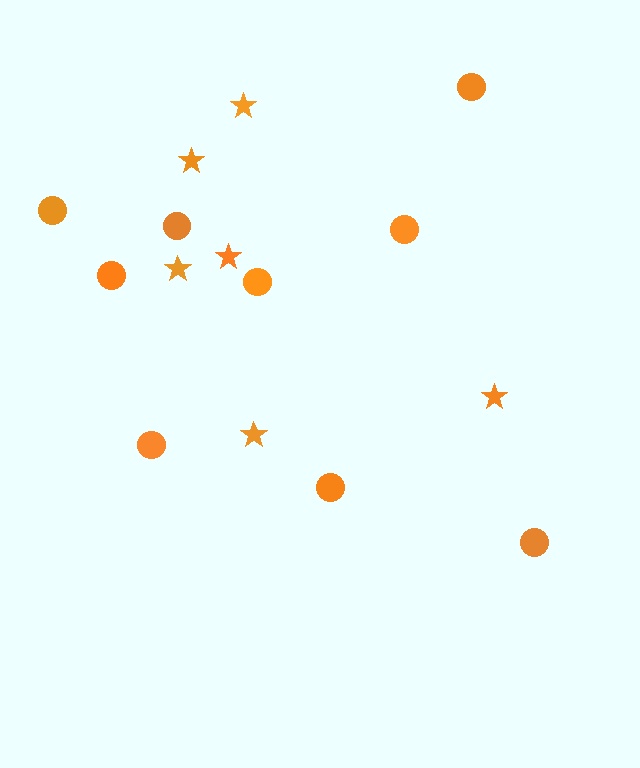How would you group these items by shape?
There are 2 groups: one group of stars (6) and one group of circles (9).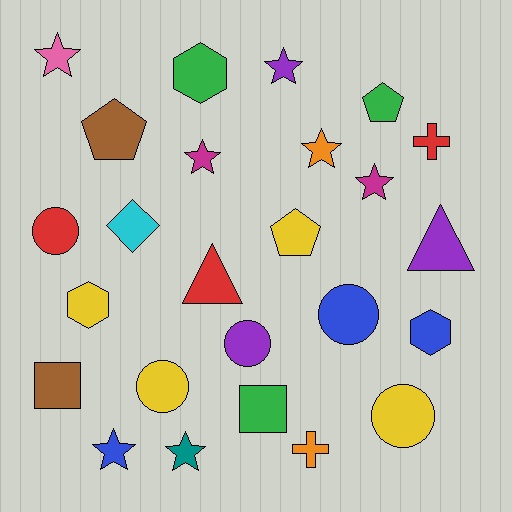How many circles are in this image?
There are 5 circles.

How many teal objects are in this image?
There is 1 teal object.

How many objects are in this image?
There are 25 objects.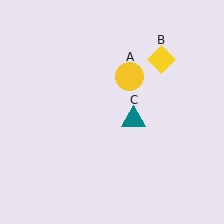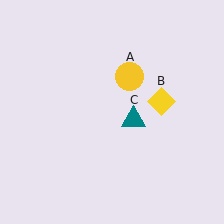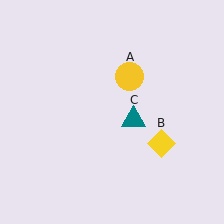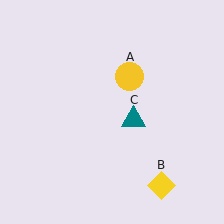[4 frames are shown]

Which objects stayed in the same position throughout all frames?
Yellow circle (object A) and teal triangle (object C) remained stationary.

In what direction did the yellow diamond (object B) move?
The yellow diamond (object B) moved down.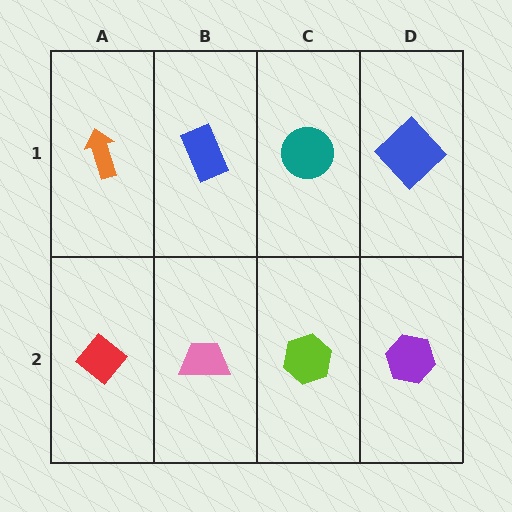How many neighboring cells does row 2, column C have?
3.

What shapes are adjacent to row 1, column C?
A lime hexagon (row 2, column C), a blue rectangle (row 1, column B), a blue diamond (row 1, column D).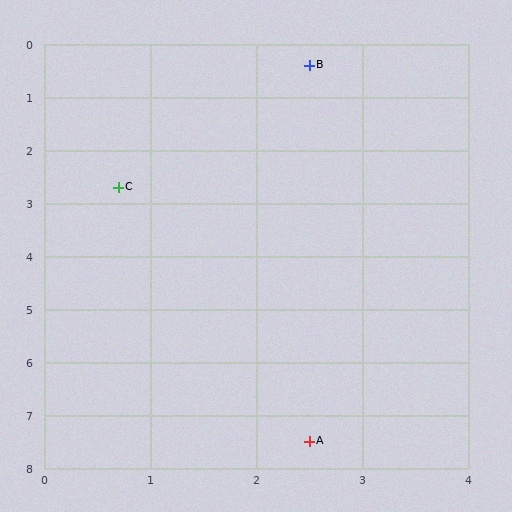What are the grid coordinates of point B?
Point B is at approximately (2.5, 0.4).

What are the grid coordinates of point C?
Point C is at approximately (0.7, 2.7).